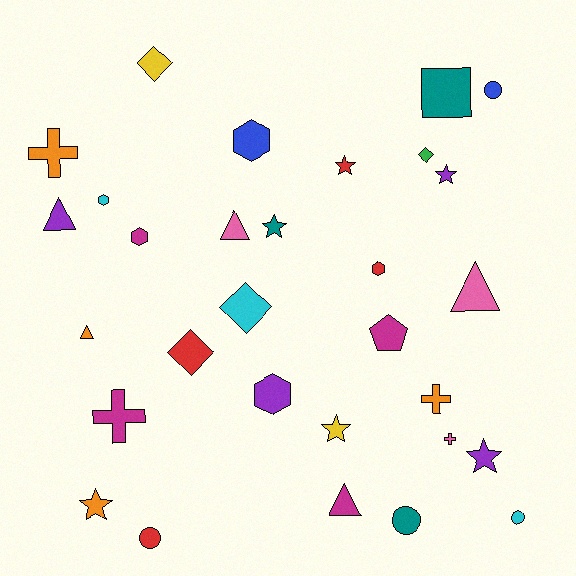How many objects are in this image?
There are 30 objects.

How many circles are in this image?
There are 4 circles.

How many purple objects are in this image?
There are 4 purple objects.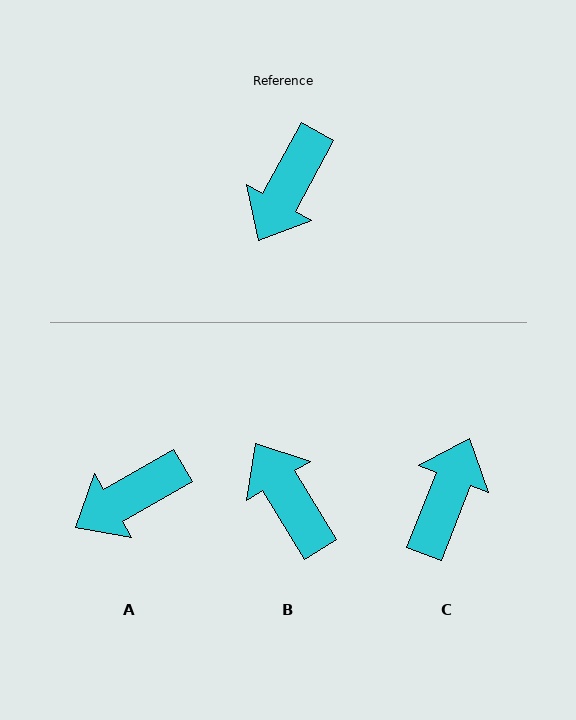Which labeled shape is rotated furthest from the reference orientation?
C, about 173 degrees away.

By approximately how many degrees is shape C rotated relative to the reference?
Approximately 173 degrees clockwise.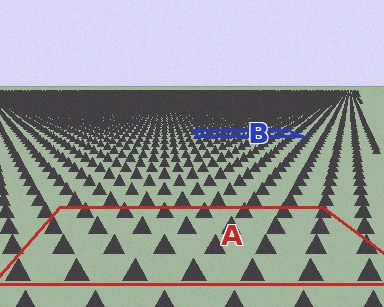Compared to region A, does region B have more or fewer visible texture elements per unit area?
Region B has more texture elements per unit area — they are packed more densely because it is farther away.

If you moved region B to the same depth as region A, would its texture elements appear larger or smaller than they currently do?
They would appear larger. At a closer depth, the same texture elements are projected at a bigger on-screen size.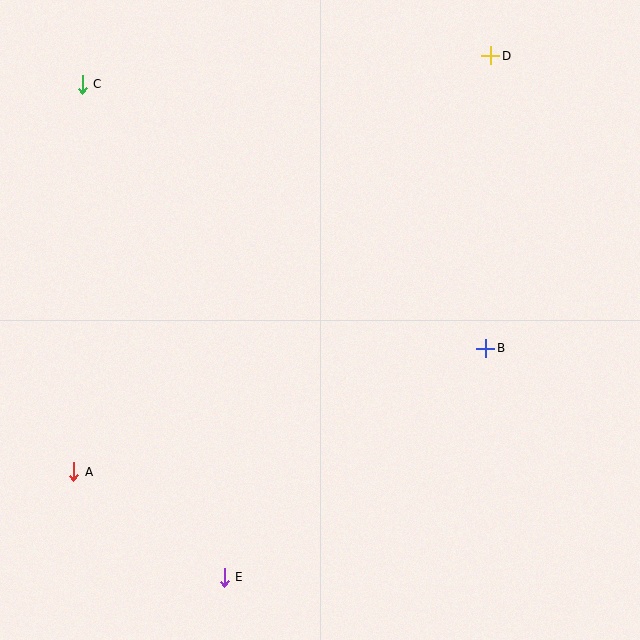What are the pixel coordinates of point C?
Point C is at (82, 84).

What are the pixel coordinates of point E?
Point E is at (224, 577).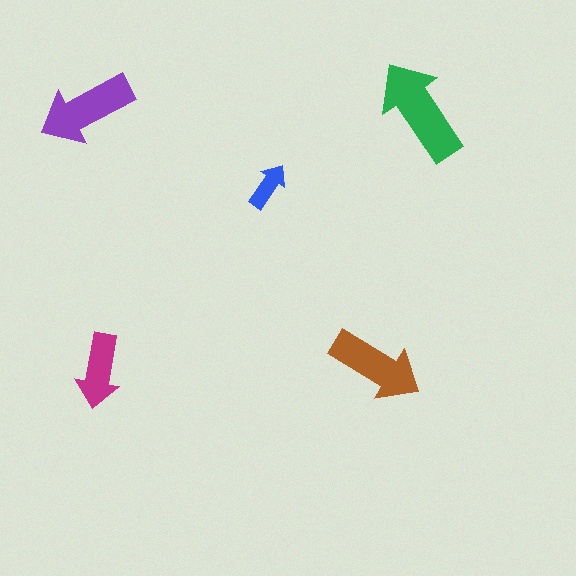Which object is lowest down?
The magenta arrow is bottommost.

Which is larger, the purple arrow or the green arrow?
The green one.